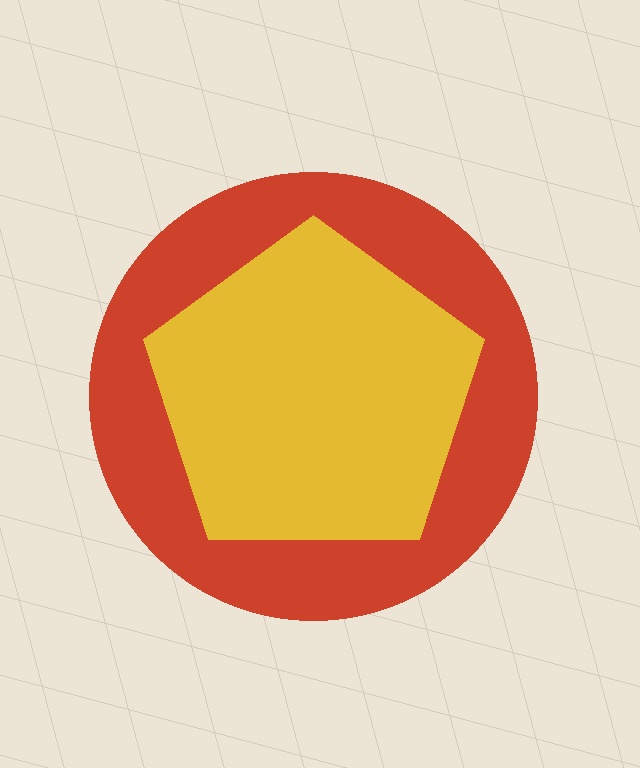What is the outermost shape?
The red circle.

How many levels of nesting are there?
2.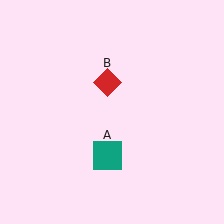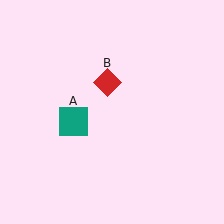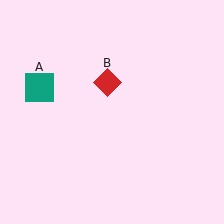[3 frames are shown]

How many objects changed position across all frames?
1 object changed position: teal square (object A).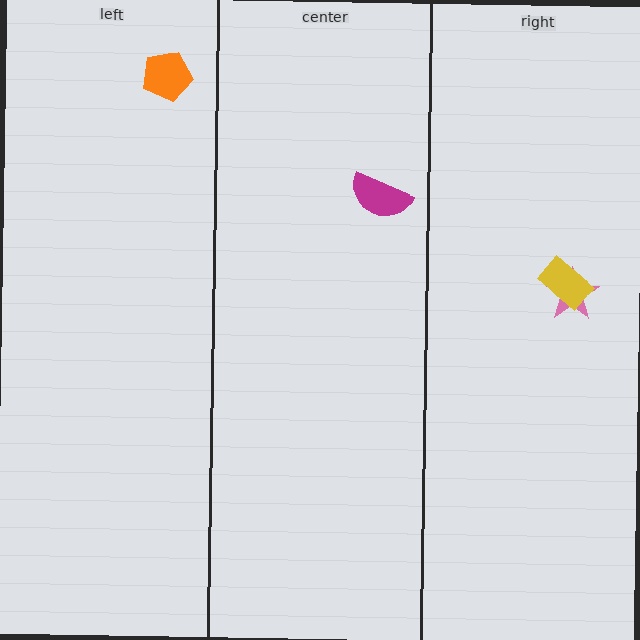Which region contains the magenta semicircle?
The center region.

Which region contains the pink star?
The right region.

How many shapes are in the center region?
1.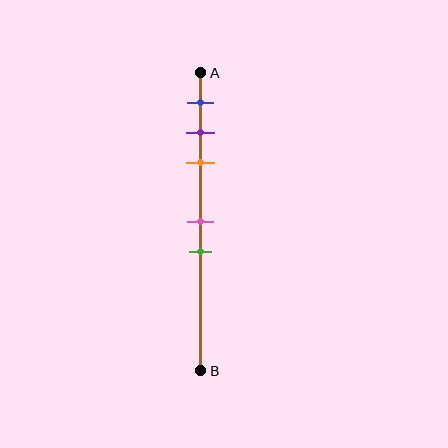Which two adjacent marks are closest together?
The purple and orange marks are the closest adjacent pair.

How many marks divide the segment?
There are 5 marks dividing the segment.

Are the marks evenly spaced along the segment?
No, the marks are not evenly spaced.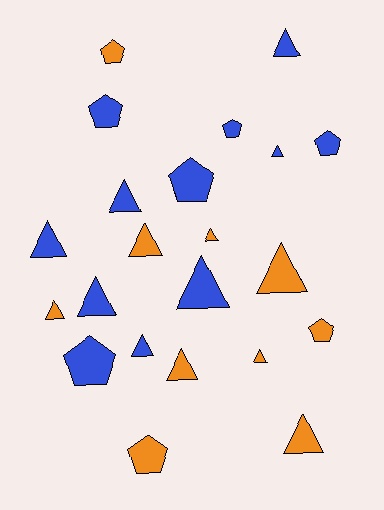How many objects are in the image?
There are 22 objects.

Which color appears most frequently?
Blue, with 12 objects.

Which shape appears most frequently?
Triangle, with 14 objects.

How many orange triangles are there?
There are 7 orange triangles.